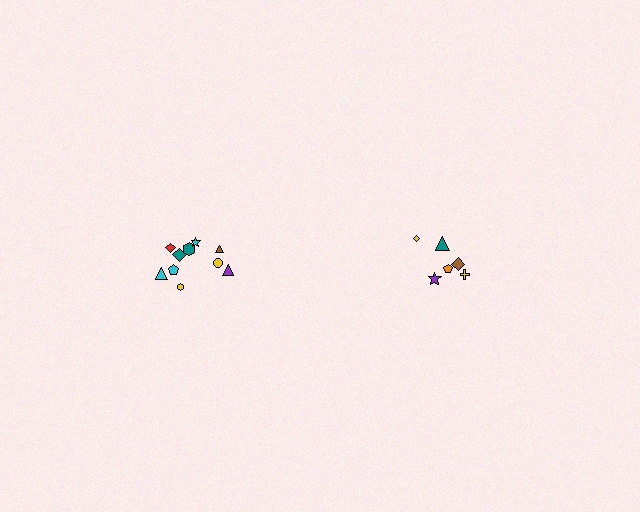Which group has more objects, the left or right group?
The left group.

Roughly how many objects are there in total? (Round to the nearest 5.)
Roughly 15 objects in total.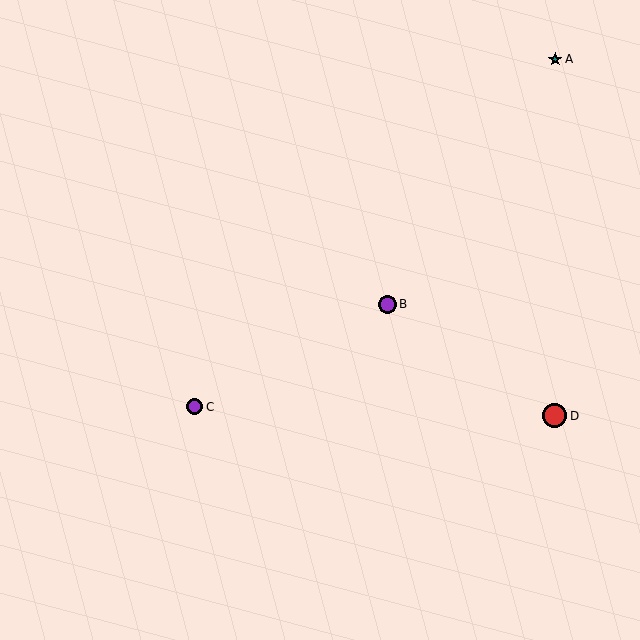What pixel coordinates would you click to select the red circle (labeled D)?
Click at (555, 416) to select the red circle D.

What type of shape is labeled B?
Shape B is a purple circle.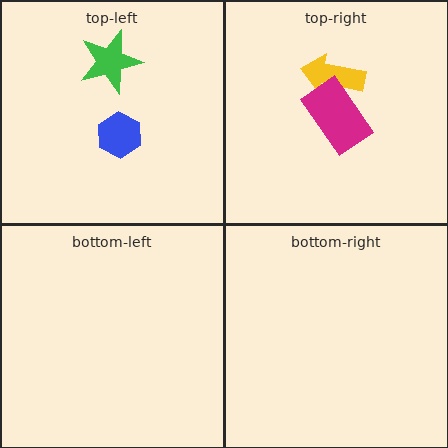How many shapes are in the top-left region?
2.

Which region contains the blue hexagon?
The top-left region.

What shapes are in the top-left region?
The blue hexagon, the green star.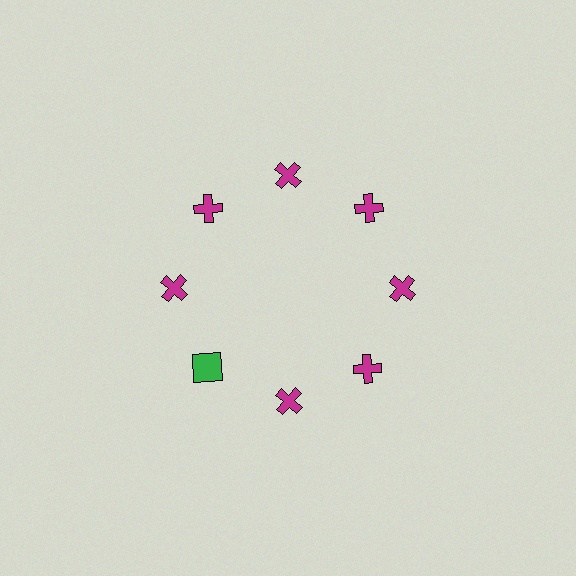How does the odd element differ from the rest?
It differs in both color (green instead of magenta) and shape (square instead of cross).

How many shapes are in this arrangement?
There are 8 shapes arranged in a ring pattern.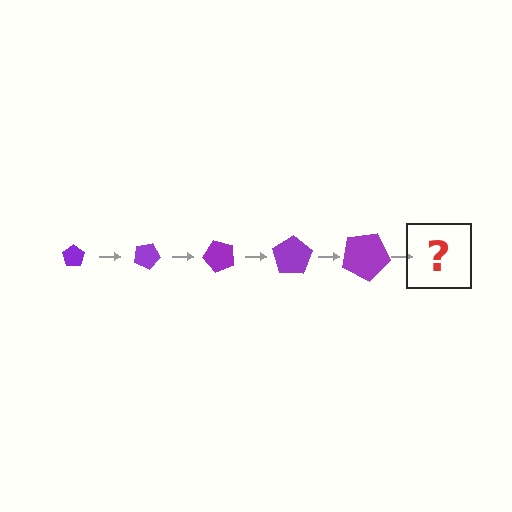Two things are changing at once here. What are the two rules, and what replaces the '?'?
The two rules are that the pentagon grows larger each step and it rotates 25 degrees each step. The '?' should be a pentagon, larger than the previous one and rotated 125 degrees from the start.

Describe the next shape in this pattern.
It should be a pentagon, larger than the previous one and rotated 125 degrees from the start.